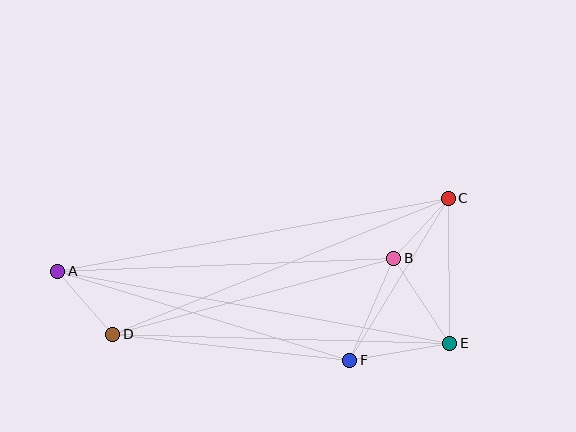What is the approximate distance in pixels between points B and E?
The distance between B and E is approximately 102 pixels.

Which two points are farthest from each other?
Points A and E are farthest from each other.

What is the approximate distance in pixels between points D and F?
The distance between D and F is approximately 238 pixels.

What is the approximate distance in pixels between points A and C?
The distance between A and C is approximately 398 pixels.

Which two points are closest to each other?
Points B and C are closest to each other.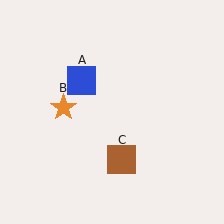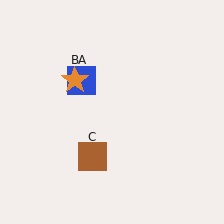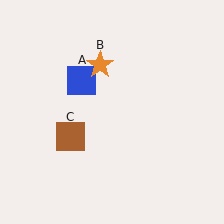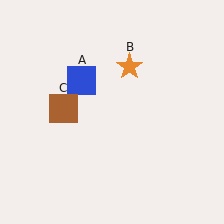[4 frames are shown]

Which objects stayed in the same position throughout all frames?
Blue square (object A) remained stationary.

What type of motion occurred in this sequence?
The orange star (object B), brown square (object C) rotated clockwise around the center of the scene.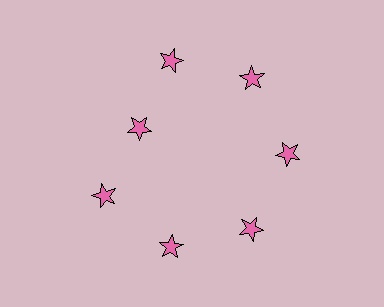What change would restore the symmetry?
The symmetry would be restored by moving it outward, back onto the ring so that all 7 stars sit at equal angles and equal distance from the center.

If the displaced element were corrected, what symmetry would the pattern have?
It would have 7-fold rotational symmetry — the pattern would map onto itself every 51 degrees.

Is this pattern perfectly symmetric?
No. The 7 pink stars are arranged in a ring, but one element near the 10 o'clock position is pulled inward toward the center, breaking the 7-fold rotational symmetry.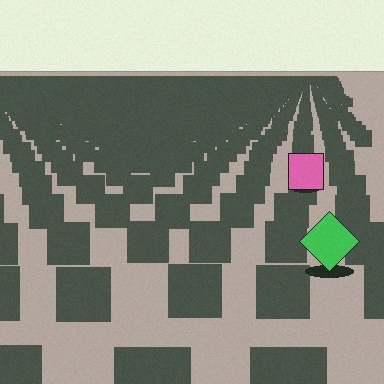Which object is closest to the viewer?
The green diamond is closest. The texture marks near it are larger and more spread out.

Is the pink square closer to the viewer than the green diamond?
No. The green diamond is closer — you can tell from the texture gradient: the ground texture is coarser near it.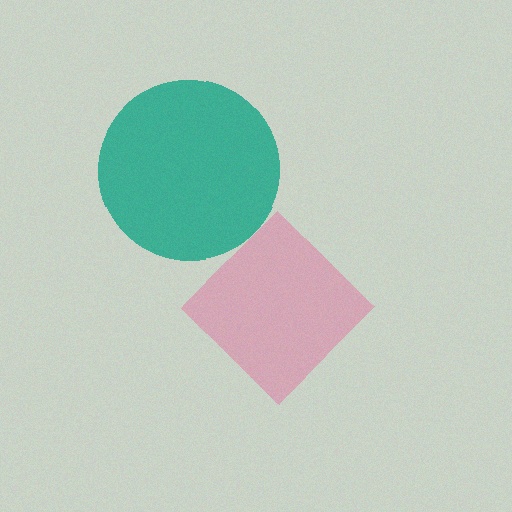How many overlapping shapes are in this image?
There are 2 overlapping shapes in the image.